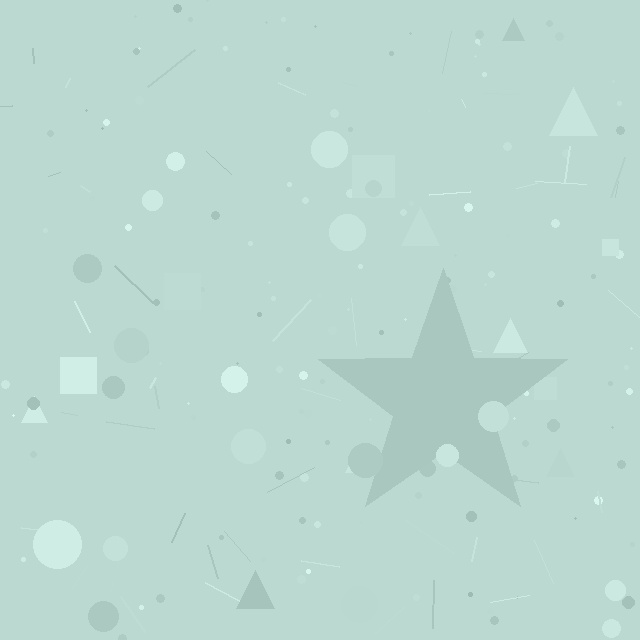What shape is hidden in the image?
A star is hidden in the image.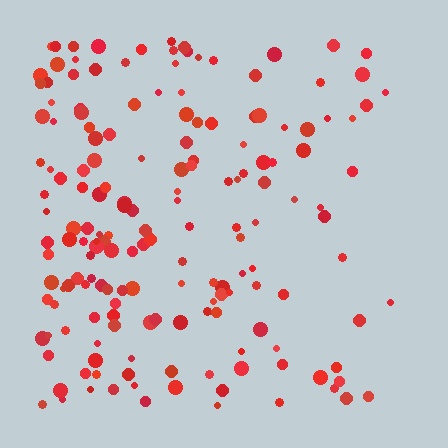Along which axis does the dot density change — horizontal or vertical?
Horizontal.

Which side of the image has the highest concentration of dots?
The left.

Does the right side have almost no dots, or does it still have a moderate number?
Still a moderate number, just noticeably fewer than the left.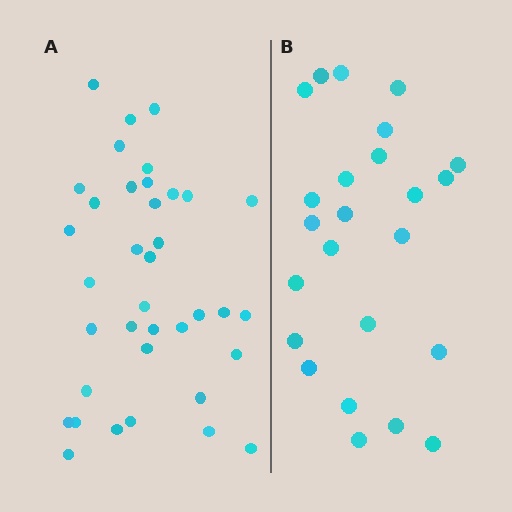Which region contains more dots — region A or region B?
Region A (the left region) has more dots.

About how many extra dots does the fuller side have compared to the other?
Region A has approximately 15 more dots than region B.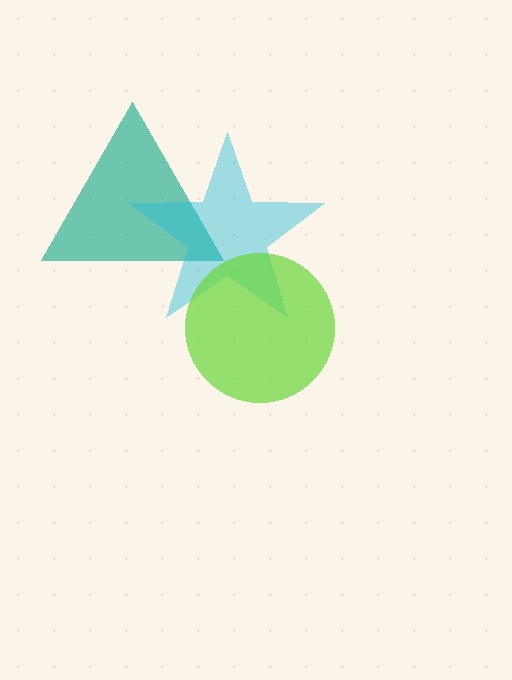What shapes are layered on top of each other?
The layered shapes are: a teal triangle, a cyan star, a lime circle.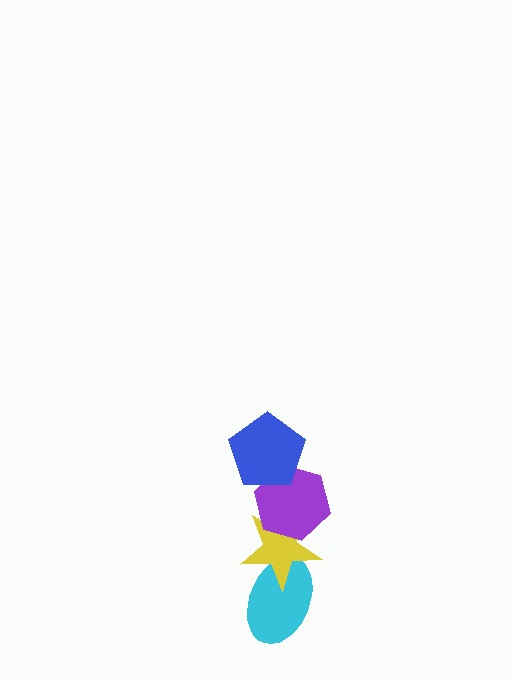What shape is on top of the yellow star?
The purple hexagon is on top of the yellow star.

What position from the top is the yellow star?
The yellow star is 3rd from the top.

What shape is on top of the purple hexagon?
The blue pentagon is on top of the purple hexagon.